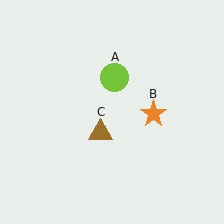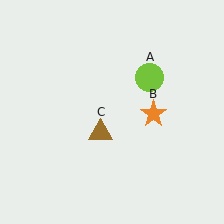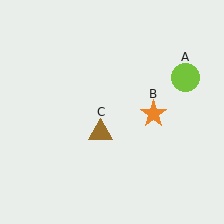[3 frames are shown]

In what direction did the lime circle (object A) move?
The lime circle (object A) moved right.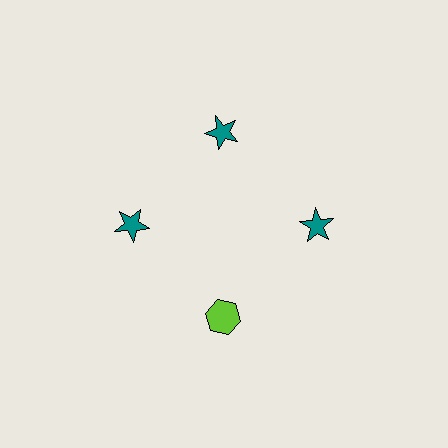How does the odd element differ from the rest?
It differs in both color (lime instead of teal) and shape (hexagon instead of star).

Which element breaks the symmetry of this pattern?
The lime hexagon at roughly the 6 o'clock position breaks the symmetry. All other shapes are teal stars.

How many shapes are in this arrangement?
There are 4 shapes arranged in a ring pattern.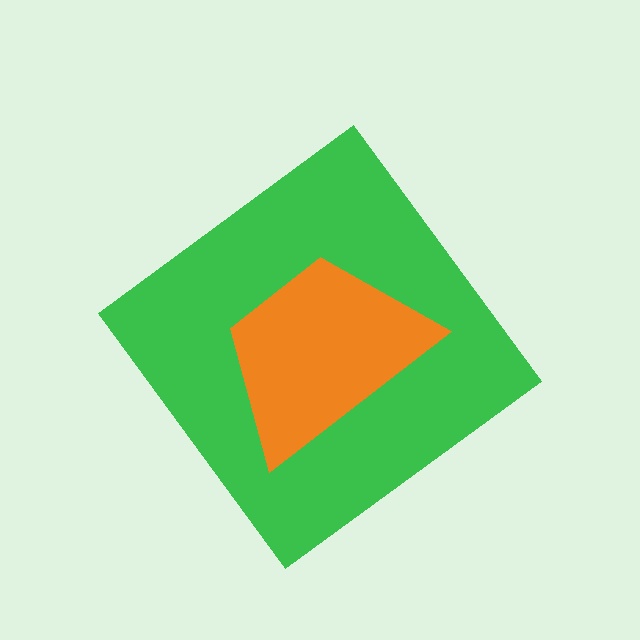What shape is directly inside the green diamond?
The orange trapezoid.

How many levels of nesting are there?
2.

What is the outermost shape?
The green diamond.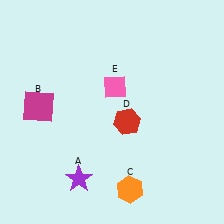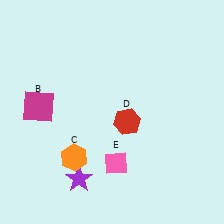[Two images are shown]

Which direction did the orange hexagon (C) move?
The orange hexagon (C) moved left.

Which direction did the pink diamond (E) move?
The pink diamond (E) moved down.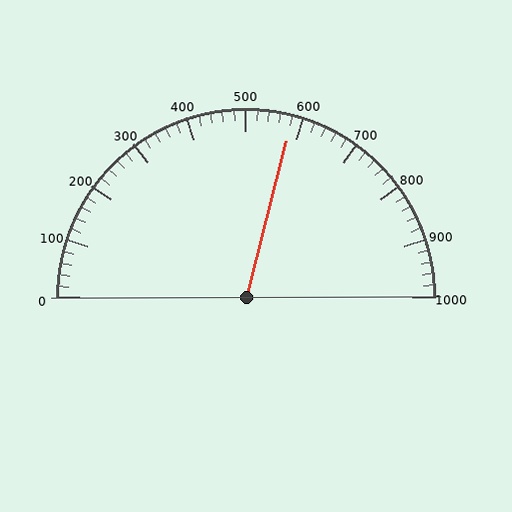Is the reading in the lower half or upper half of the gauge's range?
The reading is in the upper half of the range (0 to 1000).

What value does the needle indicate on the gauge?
The needle indicates approximately 580.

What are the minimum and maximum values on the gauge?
The gauge ranges from 0 to 1000.